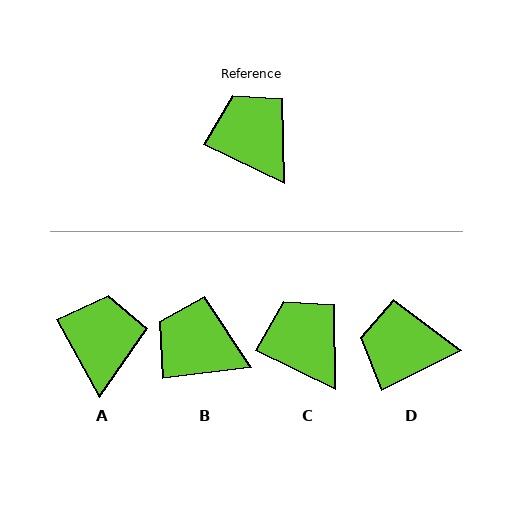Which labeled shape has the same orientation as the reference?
C.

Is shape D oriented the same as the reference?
No, it is off by about 52 degrees.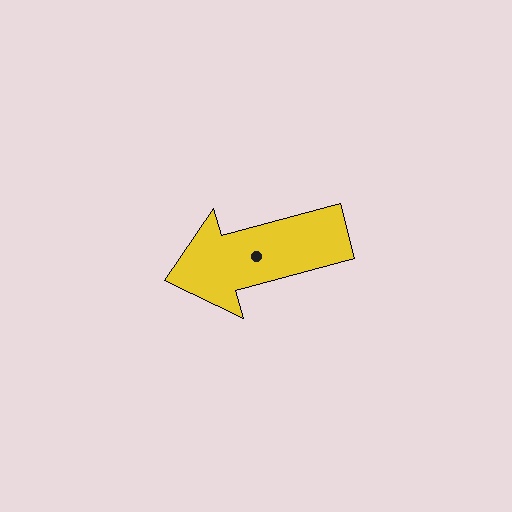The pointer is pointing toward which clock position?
Roughly 8 o'clock.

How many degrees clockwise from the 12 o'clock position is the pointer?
Approximately 255 degrees.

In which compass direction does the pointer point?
West.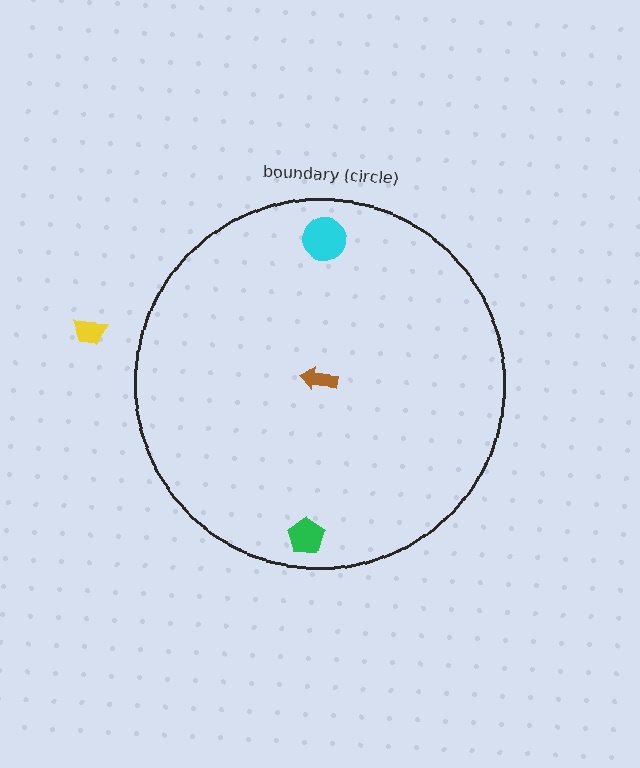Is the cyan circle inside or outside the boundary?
Inside.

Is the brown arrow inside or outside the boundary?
Inside.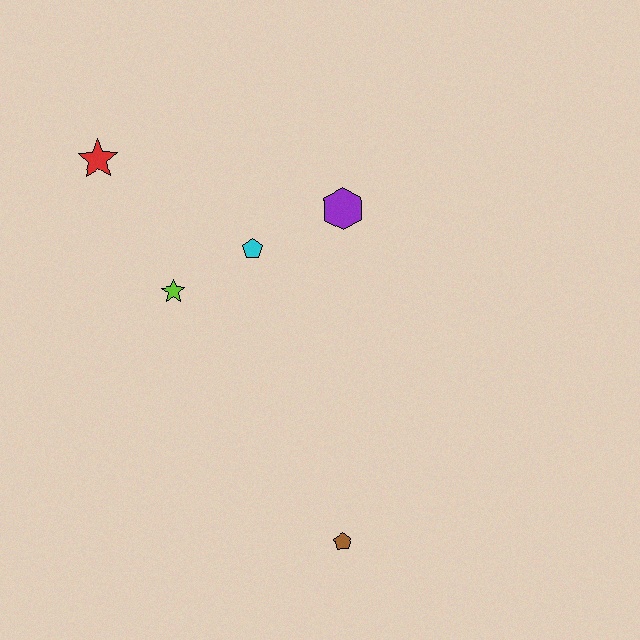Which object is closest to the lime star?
The cyan pentagon is closest to the lime star.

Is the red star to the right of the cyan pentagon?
No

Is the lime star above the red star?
No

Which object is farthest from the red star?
The brown pentagon is farthest from the red star.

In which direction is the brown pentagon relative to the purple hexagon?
The brown pentagon is below the purple hexagon.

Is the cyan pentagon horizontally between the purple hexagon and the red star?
Yes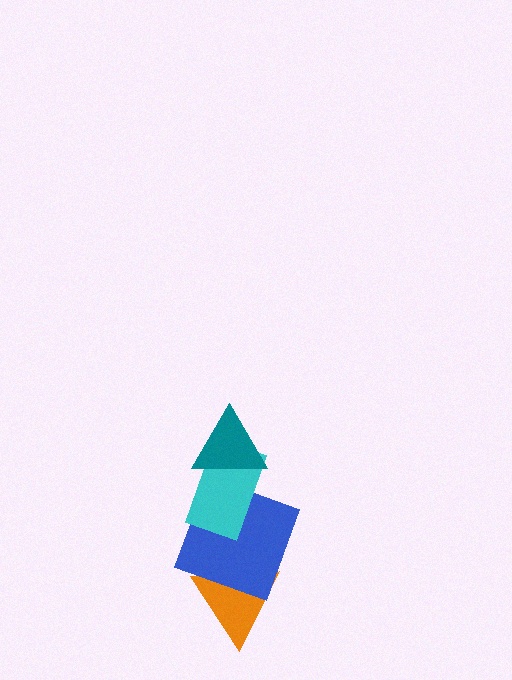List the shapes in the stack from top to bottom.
From top to bottom: the teal triangle, the cyan rectangle, the blue square, the orange triangle.